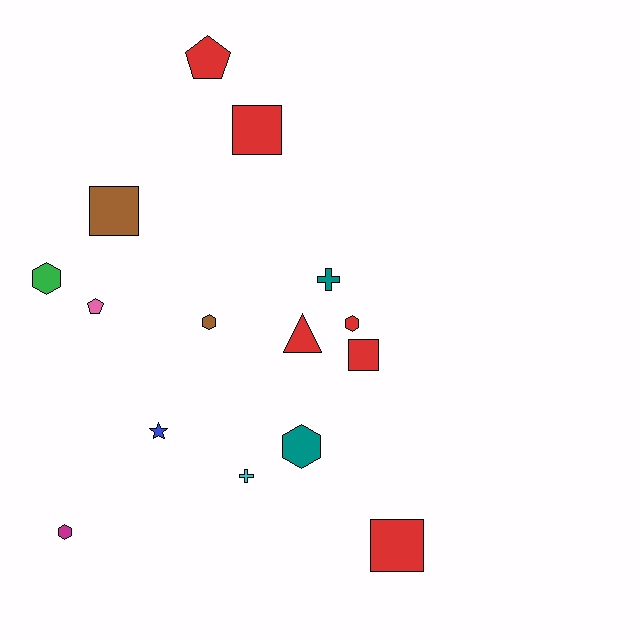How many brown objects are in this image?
There are 2 brown objects.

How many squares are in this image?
There are 4 squares.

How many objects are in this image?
There are 15 objects.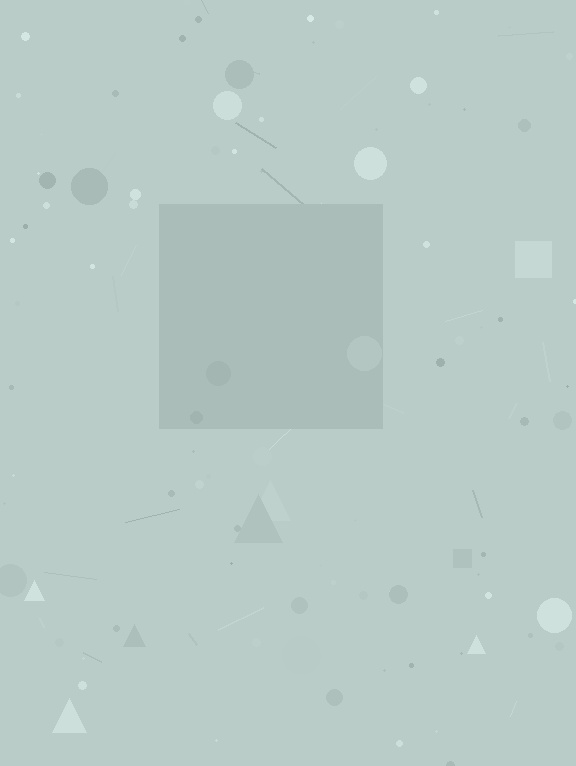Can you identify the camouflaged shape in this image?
The camouflaged shape is a square.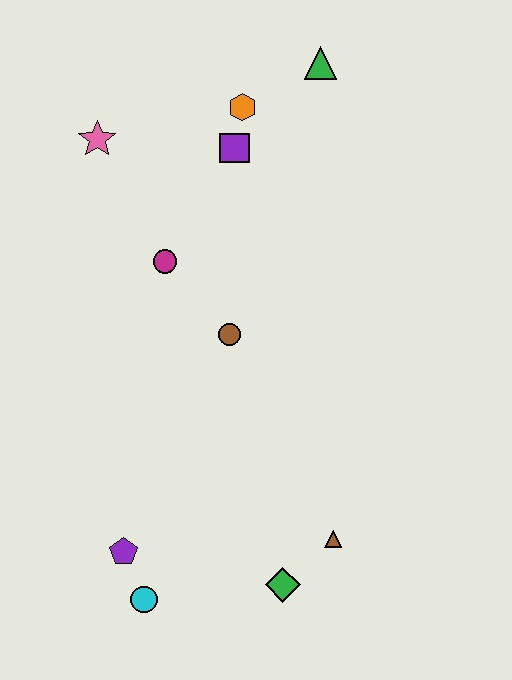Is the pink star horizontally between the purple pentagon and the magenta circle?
No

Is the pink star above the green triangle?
No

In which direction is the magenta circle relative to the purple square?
The magenta circle is below the purple square.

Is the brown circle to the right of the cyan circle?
Yes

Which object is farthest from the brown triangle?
The green triangle is farthest from the brown triangle.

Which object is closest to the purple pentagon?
The cyan circle is closest to the purple pentagon.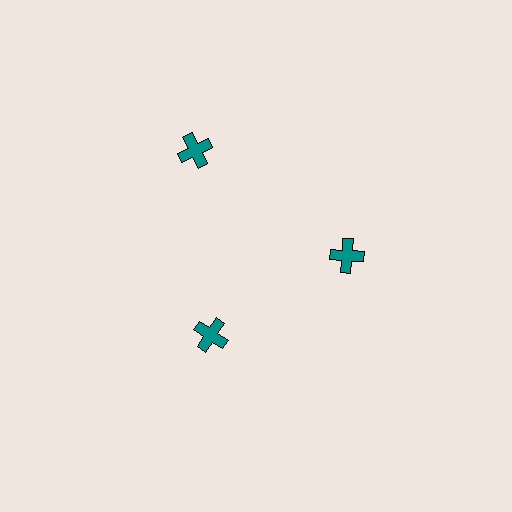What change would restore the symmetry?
The symmetry would be restored by moving it inward, back onto the ring so that all 3 crosses sit at equal angles and equal distance from the center.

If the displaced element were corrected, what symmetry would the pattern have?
It would have 3-fold rotational symmetry — the pattern would map onto itself every 120 degrees.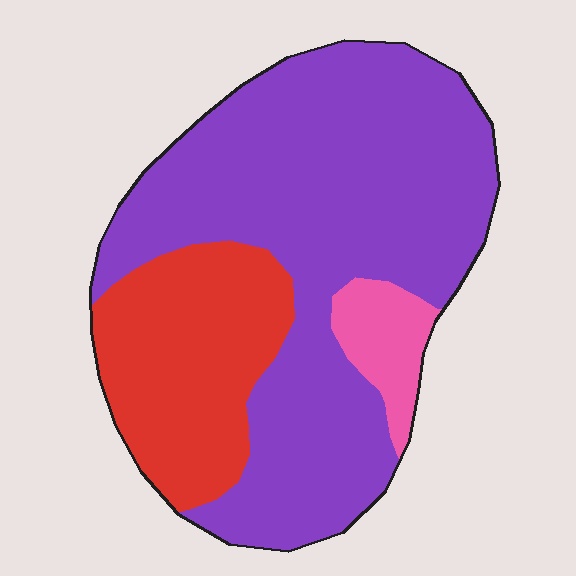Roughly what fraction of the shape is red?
Red takes up about one quarter (1/4) of the shape.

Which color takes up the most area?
Purple, at roughly 65%.